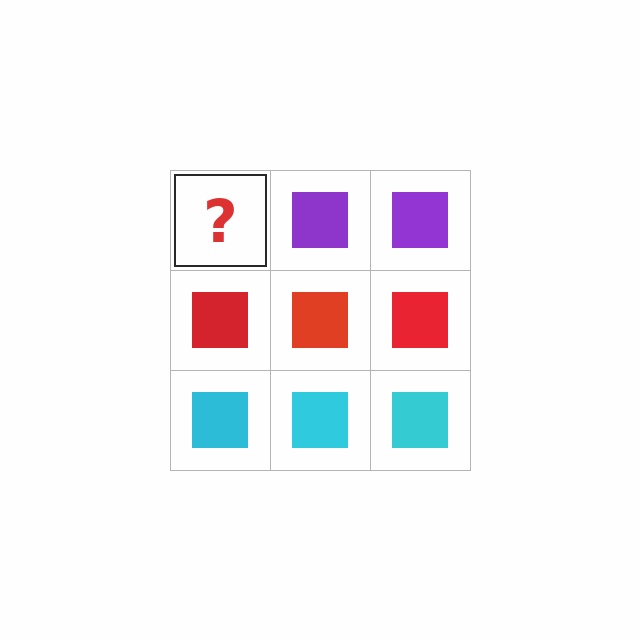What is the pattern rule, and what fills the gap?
The rule is that each row has a consistent color. The gap should be filled with a purple square.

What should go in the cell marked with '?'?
The missing cell should contain a purple square.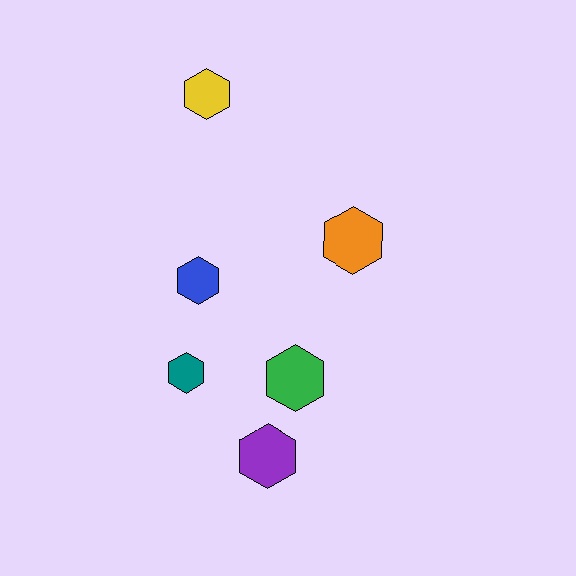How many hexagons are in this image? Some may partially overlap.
There are 6 hexagons.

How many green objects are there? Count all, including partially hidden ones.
There is 1 green object.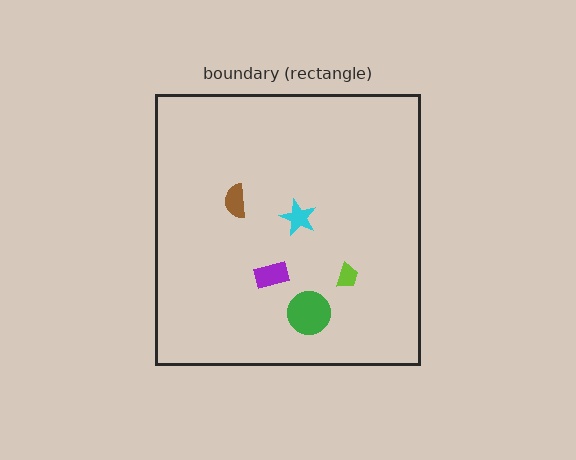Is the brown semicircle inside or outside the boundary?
Inside.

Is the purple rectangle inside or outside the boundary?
Inside.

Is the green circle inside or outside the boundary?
Inside.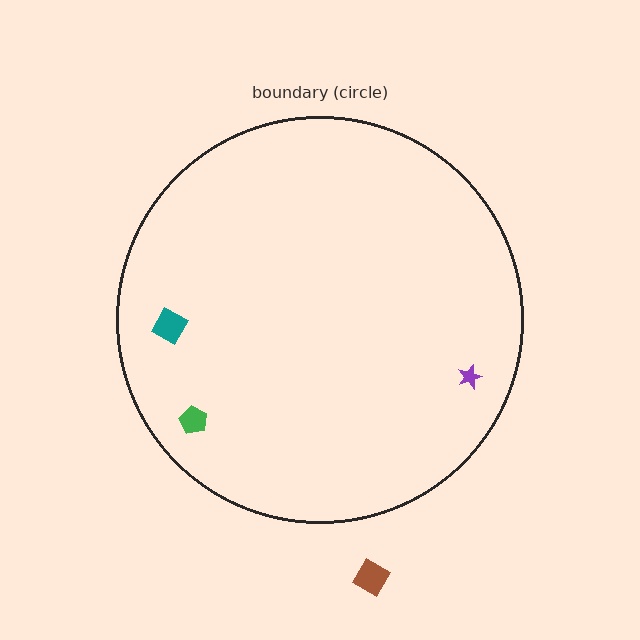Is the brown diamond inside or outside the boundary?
Outside.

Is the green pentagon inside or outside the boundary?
Inside.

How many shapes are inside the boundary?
3 inside, 1 outside.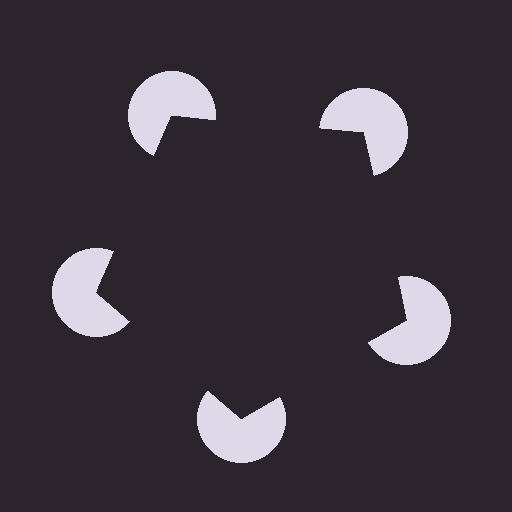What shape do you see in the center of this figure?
An illusory pentagon — its edges are inferred from the aligned wedge cuts in the pac-man discs, not physically drawn.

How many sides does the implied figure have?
5 sides.